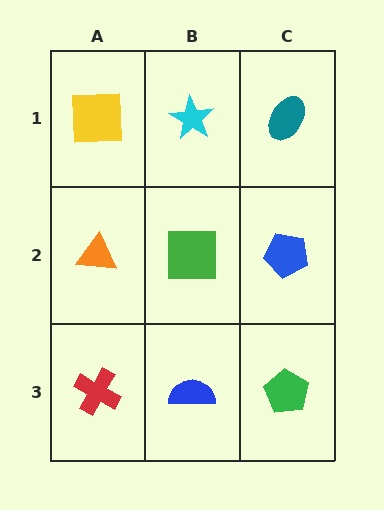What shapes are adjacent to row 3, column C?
A blue pentagon (row 2, column C), a blue semicircle (row 3, column B).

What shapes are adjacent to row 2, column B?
A cyan star (row 1, column B), a blue semicircle (row 3, column B), an orange triangle (row 2, column A), a blue pentagon (row 2, column C).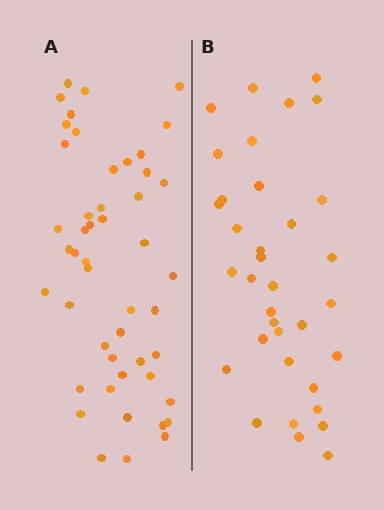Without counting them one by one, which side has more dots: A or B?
Region A (the left region) has more dots.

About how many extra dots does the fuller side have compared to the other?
Region A has approximately 15 more dots than region B.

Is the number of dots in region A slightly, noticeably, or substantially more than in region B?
Region A has noticeably more, but not dramatically so. The ratio is roughly 1.4 to 1.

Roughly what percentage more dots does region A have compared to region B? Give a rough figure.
About 35% more.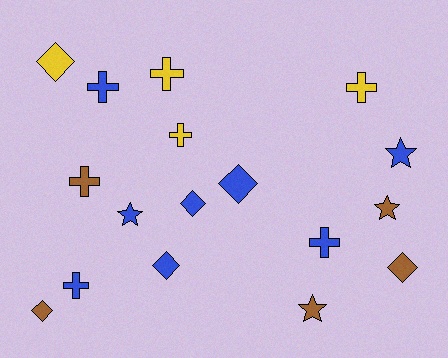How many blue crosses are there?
There are 3 blue crosses.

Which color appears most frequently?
Blue, with 8 objects.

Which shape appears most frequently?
Cross, with 7 objects.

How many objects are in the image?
There are 17 objects.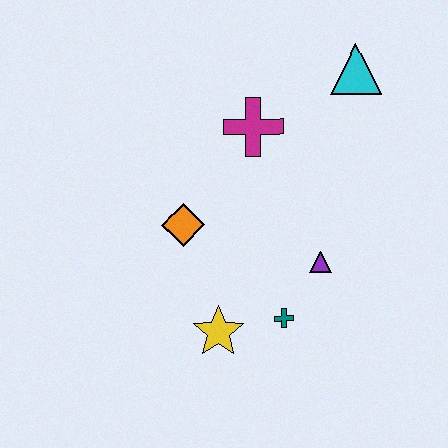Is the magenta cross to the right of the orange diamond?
Yes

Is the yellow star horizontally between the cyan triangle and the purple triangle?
No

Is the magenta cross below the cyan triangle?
Yes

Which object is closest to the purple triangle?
The teal cross is closest to the purple triangle.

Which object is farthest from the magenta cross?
The yellow star is farthest from the magenta cross.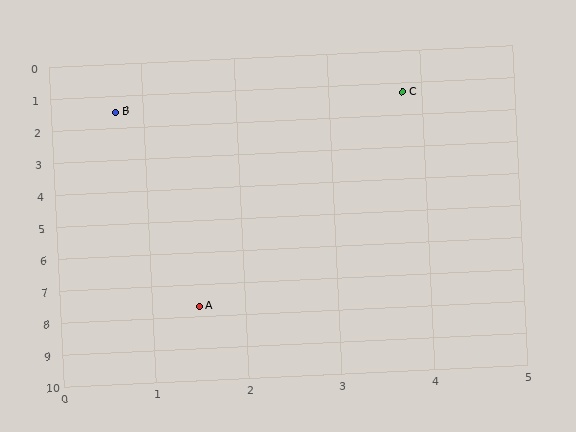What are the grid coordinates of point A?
Point A is at approximately (1.5, 7.7).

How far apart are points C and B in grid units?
Points C and B are about 3.1 grid units apart.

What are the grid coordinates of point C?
Point C is at approximately (3.8, 1.3).